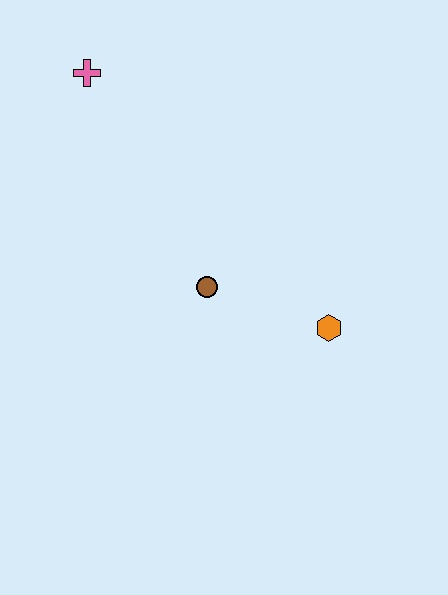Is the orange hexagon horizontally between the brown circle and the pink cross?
No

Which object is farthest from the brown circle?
The pink cross is farthest from the brown circle.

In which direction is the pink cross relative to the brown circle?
The pink cross is above the brown circle.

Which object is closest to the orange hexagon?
The brown circle is closest to the orange hexagon.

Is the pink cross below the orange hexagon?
No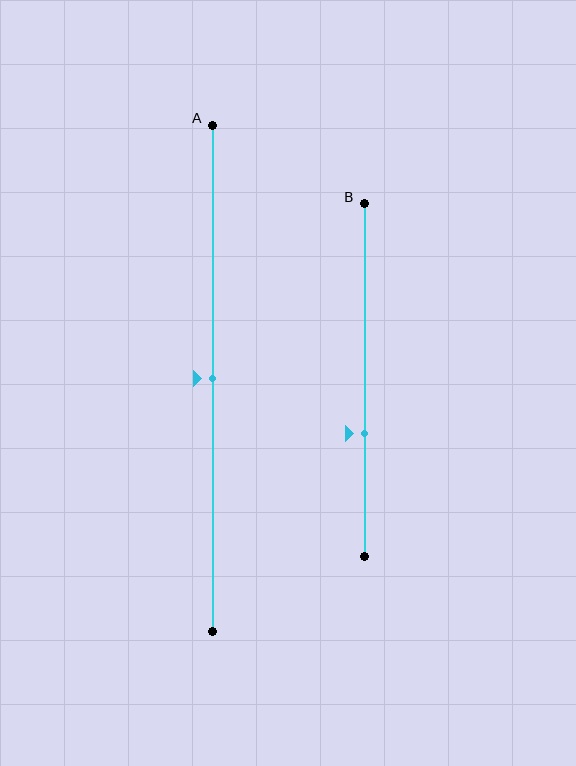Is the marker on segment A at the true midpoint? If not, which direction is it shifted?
Yes, the marker on segment A is at the true midpoint.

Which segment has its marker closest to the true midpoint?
Segment A has its marker closest to the true midpoint.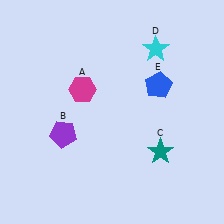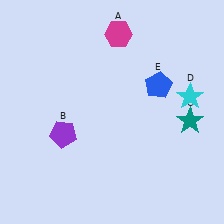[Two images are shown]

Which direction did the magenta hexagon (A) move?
The magenta hexagon (A) moved up.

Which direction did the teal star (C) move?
The teal star (C) moved up.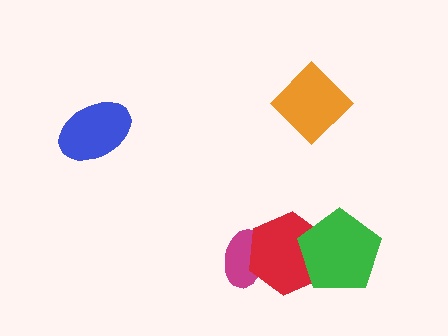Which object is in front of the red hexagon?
The green pentagon is in front of the red hexagon.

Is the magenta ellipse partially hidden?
Yes, it is partially covered by another shape.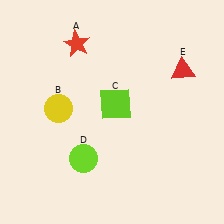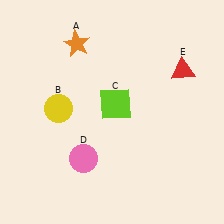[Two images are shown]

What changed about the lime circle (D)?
In Image 1, D is lime. In Image 2, it changed to pink.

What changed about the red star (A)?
In Image 1, A is red. In Image 2, it changed to orange.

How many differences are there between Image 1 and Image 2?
There are 2 differences between the two images.